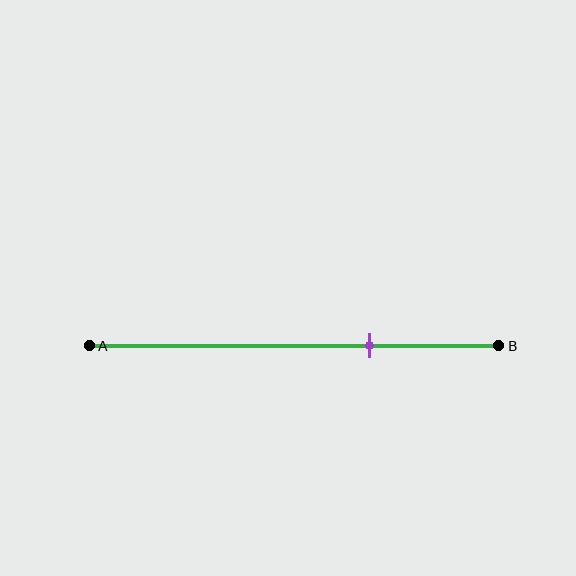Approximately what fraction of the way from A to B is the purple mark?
The purple mark is approximately 70% of the way from A to B.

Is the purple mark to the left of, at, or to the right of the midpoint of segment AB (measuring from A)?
The purple mark is to the right of the midpoint of segment AB.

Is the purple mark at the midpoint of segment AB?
No, the mark is at about 70% from A, not at the 50% midpoint.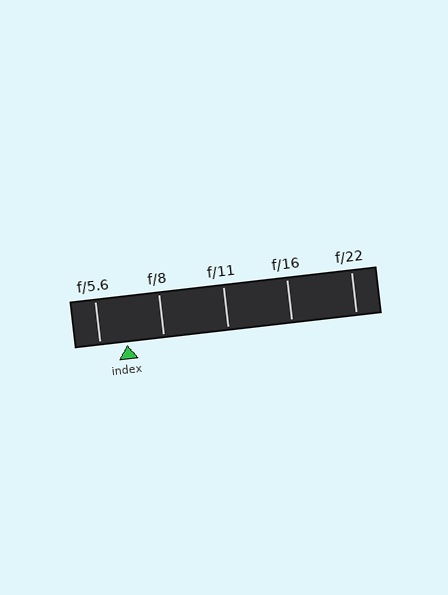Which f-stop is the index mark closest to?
The index mark is closest to f/5.6.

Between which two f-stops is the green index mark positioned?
The index mark is between f/5.6 and f/8.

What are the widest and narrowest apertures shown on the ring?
The widest aperture shown is f/5.6 and the narrowest is f/22.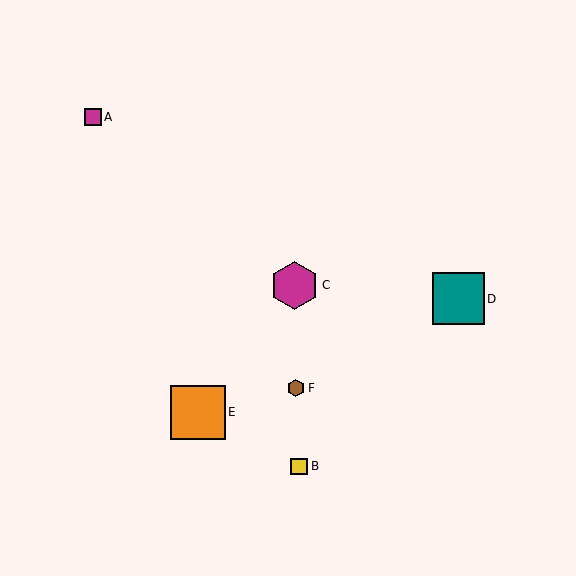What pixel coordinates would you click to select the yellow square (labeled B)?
Click at (299, 466) to select the yellow square B.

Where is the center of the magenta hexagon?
The center of the magenta hexagon is at (294, 285).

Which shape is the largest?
The orange square (labeled E) is the largest.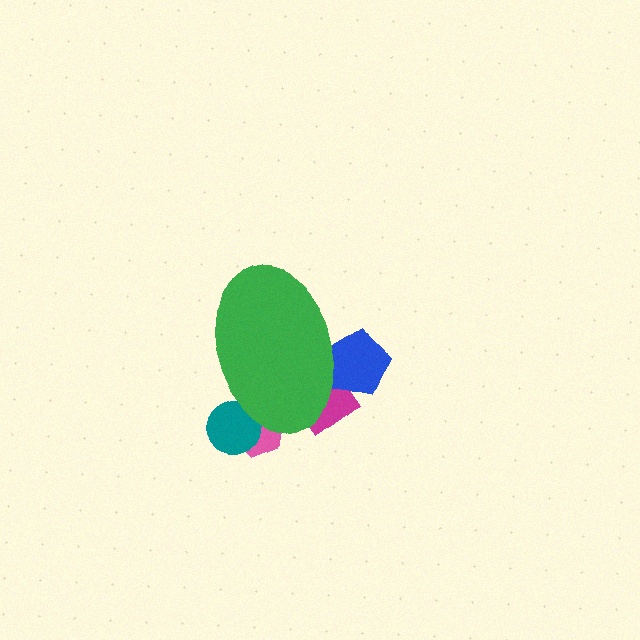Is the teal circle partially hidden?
Yes, the teal circle is partially hidden behind the green ellipse.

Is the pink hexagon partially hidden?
Yes, the pink hexagon is partially hidden behind the green ellipse.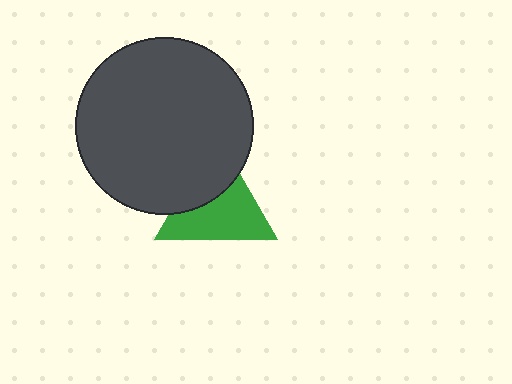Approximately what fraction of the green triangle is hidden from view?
Roughly 38% of the green triangle is hidden behind the dark gray circle.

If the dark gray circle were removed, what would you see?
You would see the complete green triangle.